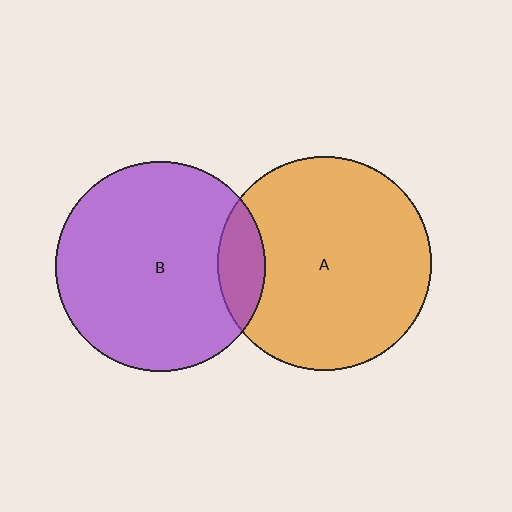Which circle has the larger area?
Circle A (orange).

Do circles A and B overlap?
Yes.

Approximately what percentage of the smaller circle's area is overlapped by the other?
Approximately 15%.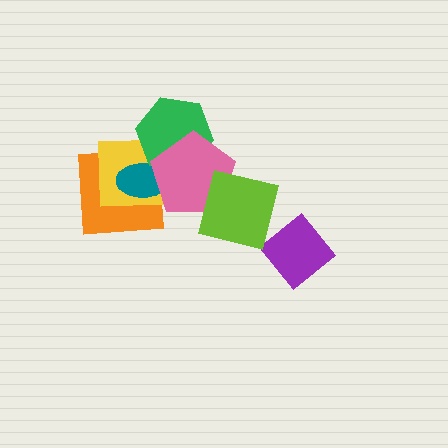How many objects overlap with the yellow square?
4 objects overlap with the yellow square.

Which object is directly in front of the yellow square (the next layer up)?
The teal ellipse is directly in front of the yellow square.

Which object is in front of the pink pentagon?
The lime square is in front of the pink pentagon.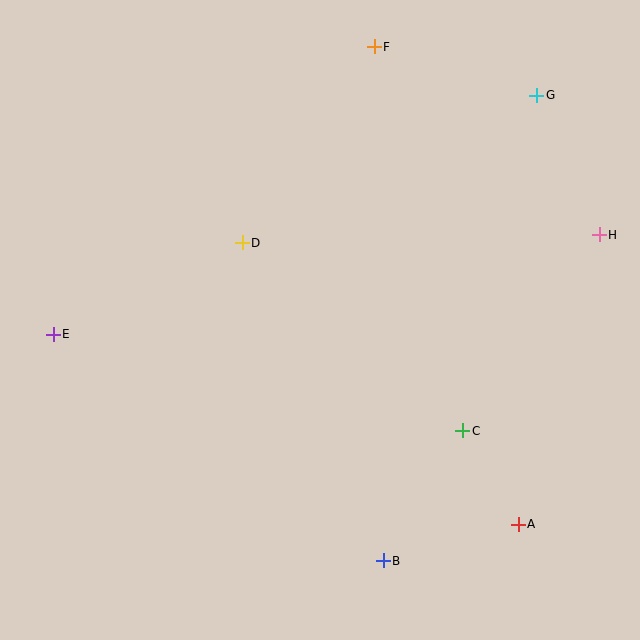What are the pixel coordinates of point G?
Point G is at (537, 95).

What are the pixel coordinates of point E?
Point E is at (53, 334).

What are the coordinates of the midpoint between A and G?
The midpoint between A and G is at (527, 310).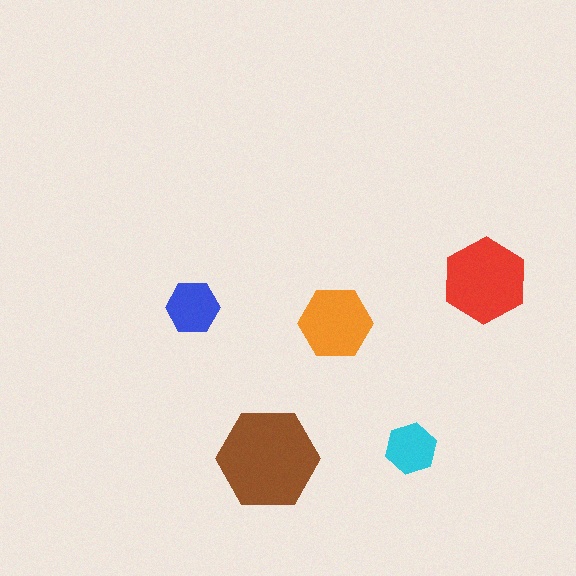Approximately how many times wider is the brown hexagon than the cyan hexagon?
About 2 times wider.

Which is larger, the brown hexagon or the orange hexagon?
The brown one.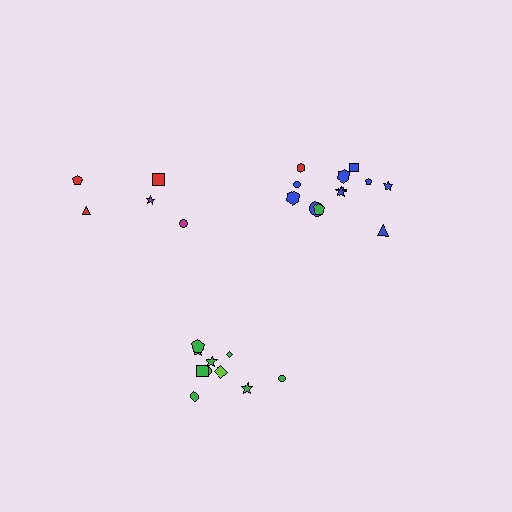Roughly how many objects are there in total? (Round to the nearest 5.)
Roughly 25 objects in total.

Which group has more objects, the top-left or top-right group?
The top-right group.